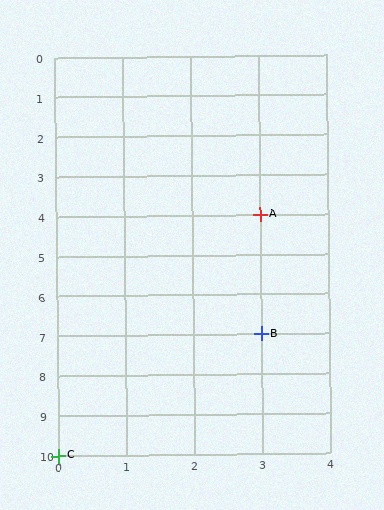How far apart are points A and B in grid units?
Points A and B are 3 rows apart.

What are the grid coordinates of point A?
Point A is at grid coordinates (3, 4).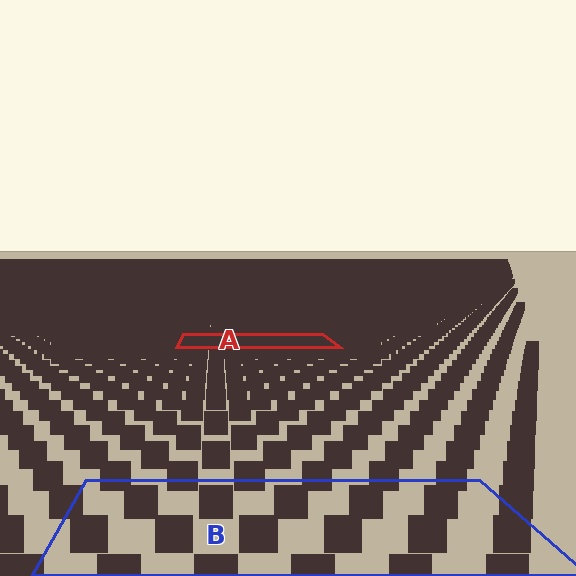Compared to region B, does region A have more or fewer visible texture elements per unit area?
Region A has more texture elements per unit area — they are packed more densely because it is farther away.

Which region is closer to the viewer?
Region B is closer. The texture elements there are larger and more spread out.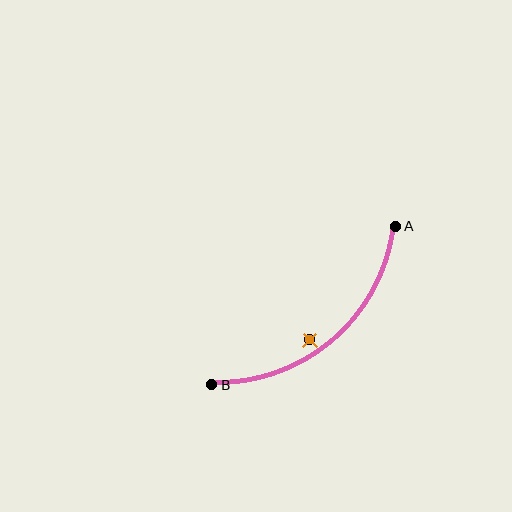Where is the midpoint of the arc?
The arc midpoint is the point on the curve farthest from the straight line joining A and B. It sits below and to the right of that line.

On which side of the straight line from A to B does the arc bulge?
The arc bulges below and to the right of the straight line connecting A and B.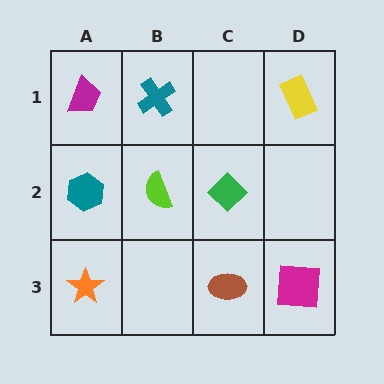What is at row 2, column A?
A teal hexagon.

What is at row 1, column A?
A magenta trapezoid.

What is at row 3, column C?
A brown ellipse.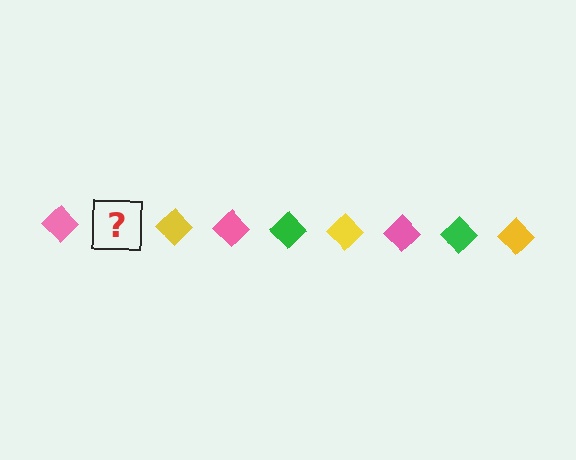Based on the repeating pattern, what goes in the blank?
The blank should be a green diamond.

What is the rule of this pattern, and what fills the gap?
The rule is that the pattern cycles through pink, green, yellow diamonds. The gap should be filled with a green diamond.